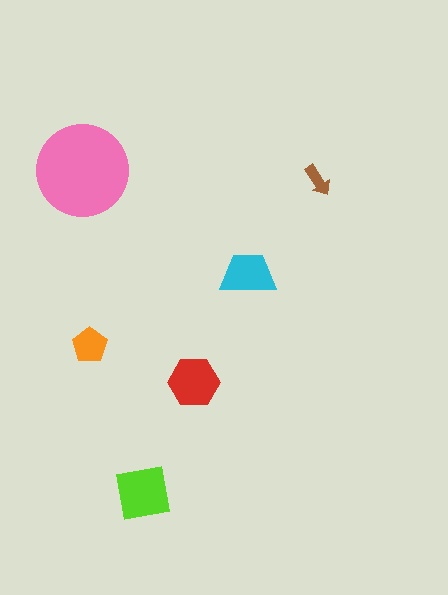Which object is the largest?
The pink circle.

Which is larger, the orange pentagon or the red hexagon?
The red hexagon.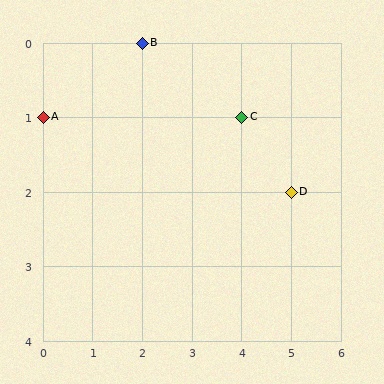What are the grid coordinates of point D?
Point D is at grid coordinates (5, 2).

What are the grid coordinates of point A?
Point A is at grid coordinates (0, 1).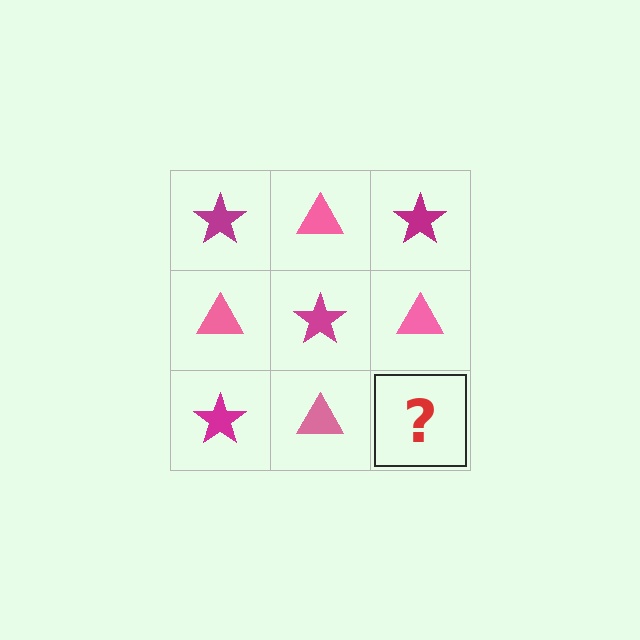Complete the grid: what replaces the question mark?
The question mark should be replaced with a magenta star.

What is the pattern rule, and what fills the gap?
The rule is that it alternates magenta star and pink triangle in a checkerboard pattern. The gap should be filled with a magenta star.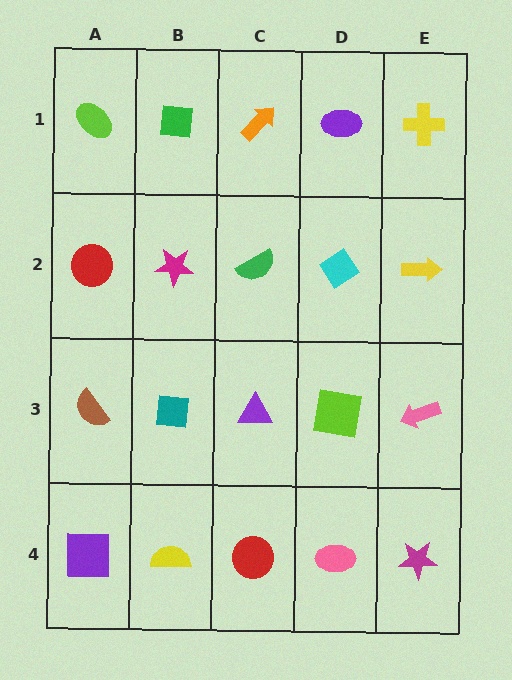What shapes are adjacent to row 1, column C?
A green semicircle (row 2, column C), a green square (row 1, column B), a purple ellipse (row 1, column D).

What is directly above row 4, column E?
A pink arrow.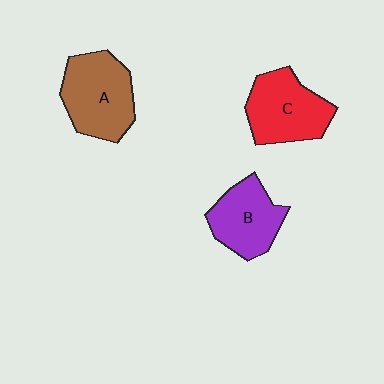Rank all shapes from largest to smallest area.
From largest to smallest: A (brown), C (red), B (purple).